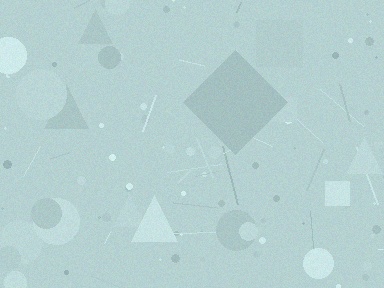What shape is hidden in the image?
A diamond is hidden in the image.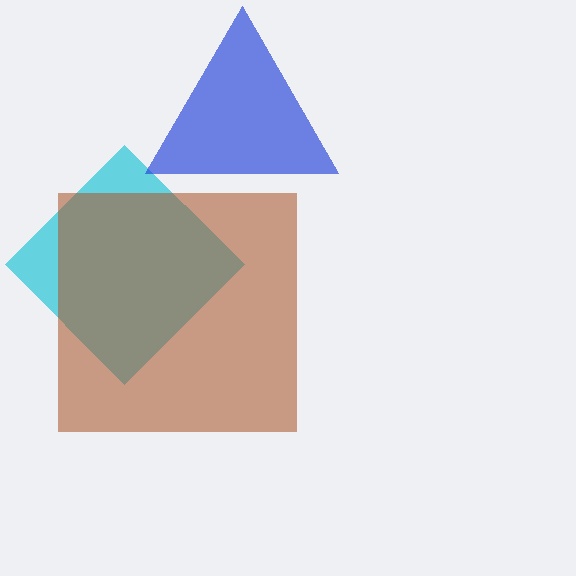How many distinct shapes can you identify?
There are 3 distinct shapes: a cyan diamond, a brown square, a blue triangle.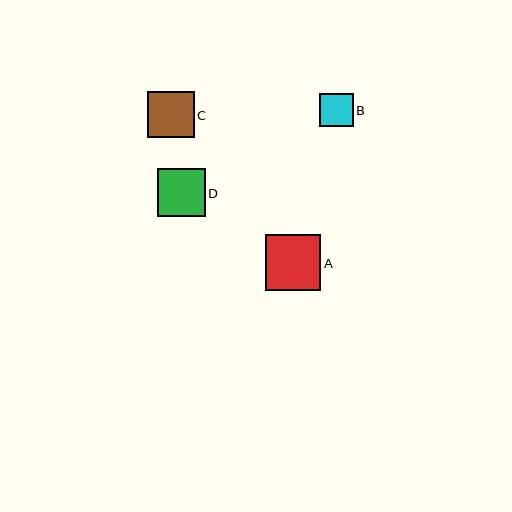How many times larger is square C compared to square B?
Square C is approximately 1.4 times the size of square B.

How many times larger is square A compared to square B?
Square A is approximately 1.7 times the size of square B.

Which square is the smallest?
Square B is the smallest with a size of approximately 33 pixels.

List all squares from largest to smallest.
From largest to smallest: A, D, C, B.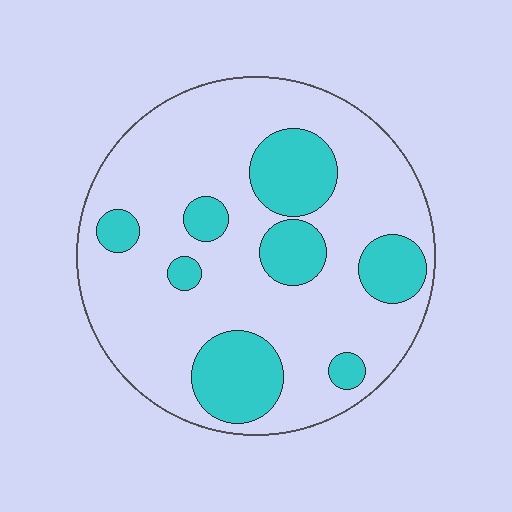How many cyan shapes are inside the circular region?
8.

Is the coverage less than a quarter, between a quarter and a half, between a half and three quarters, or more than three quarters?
Between a quarter and a half.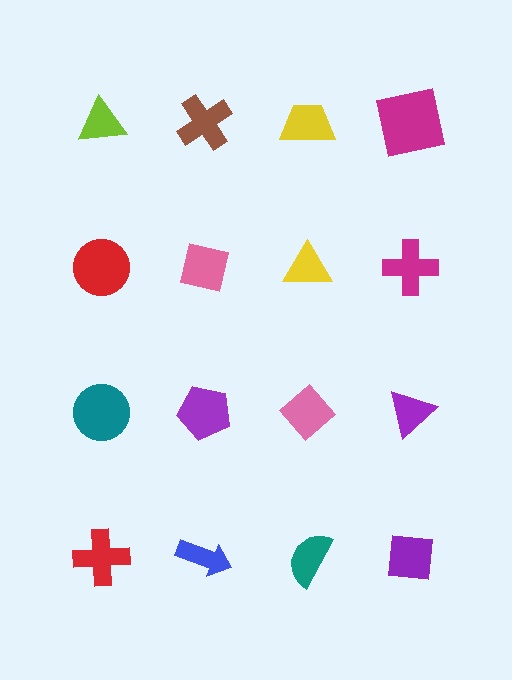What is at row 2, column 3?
A yellow triangle.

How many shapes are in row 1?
4 shapes.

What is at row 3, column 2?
A purple pentagon.